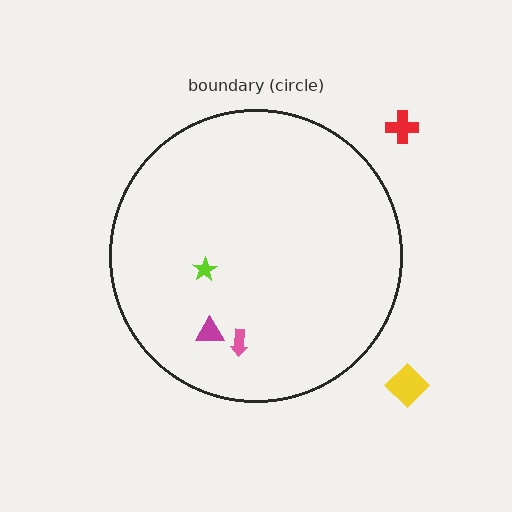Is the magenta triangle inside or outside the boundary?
Inside.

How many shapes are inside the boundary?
3 inside, 2 outside.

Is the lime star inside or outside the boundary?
Inside.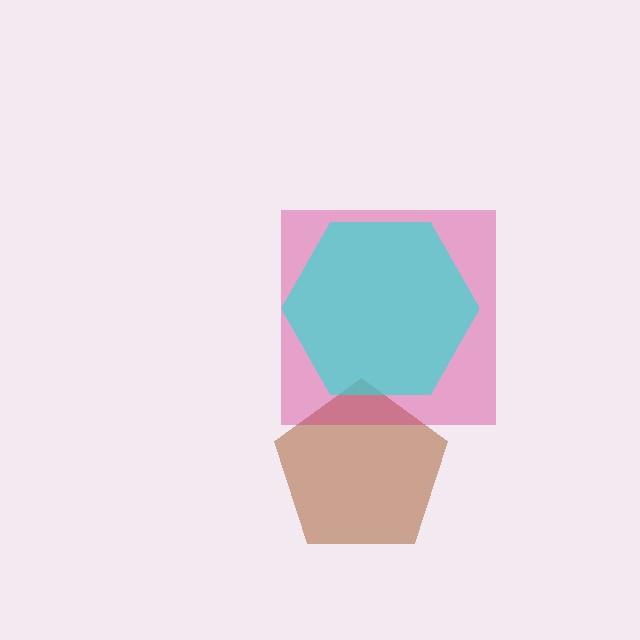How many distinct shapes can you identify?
There are 3 distinct shapes: a brown pentagon, a magenta square, a cyan hexagon.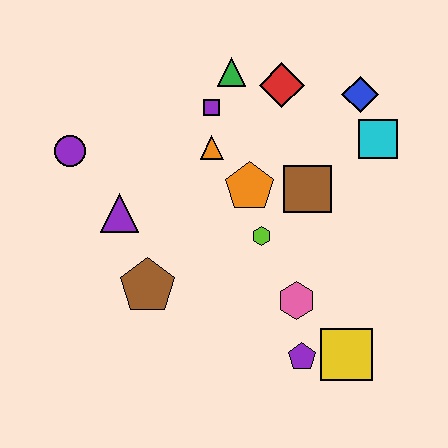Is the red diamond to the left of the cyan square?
Yes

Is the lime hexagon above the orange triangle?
No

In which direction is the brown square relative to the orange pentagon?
The brown square is to the right of the orange pentagon.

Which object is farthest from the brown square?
The purple circle is farthest from the brown square.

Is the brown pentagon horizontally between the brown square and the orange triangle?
No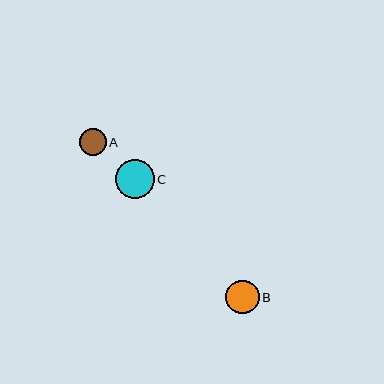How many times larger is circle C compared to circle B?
Circle C is approximately 1.2 times the size of circle B.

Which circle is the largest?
Circle C is the largest with a size of approximately 39 pixels.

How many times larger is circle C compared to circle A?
Circle C is approximately 1.5 times the size of circle A.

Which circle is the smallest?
Circle A is the smallest with a size of approximately 26 pixels.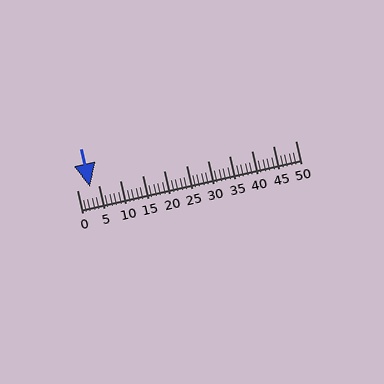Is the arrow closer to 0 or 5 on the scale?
The arrow is closer to 5.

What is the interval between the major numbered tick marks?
The major tick marks are spaced 5 units apart.